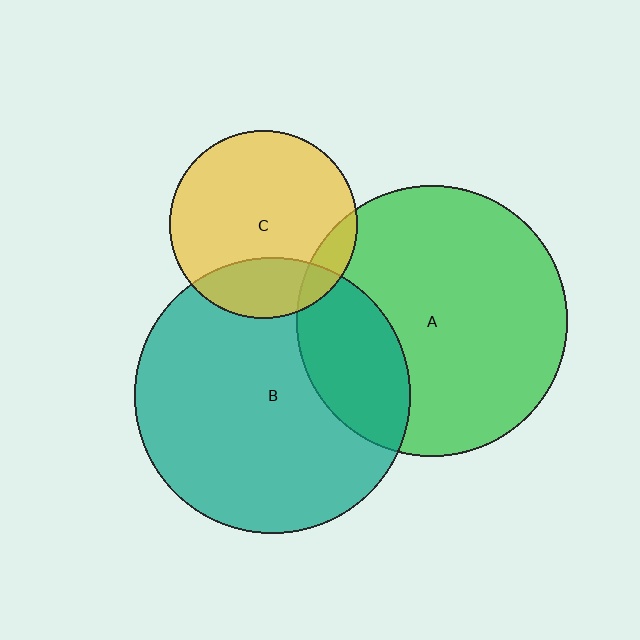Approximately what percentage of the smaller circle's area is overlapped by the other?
Approximately 10%.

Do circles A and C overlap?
Yes.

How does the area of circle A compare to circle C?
Approximately 2.1 times.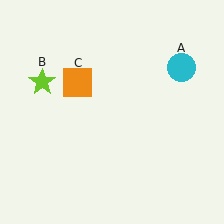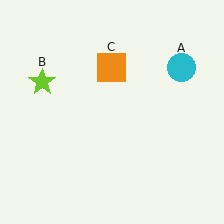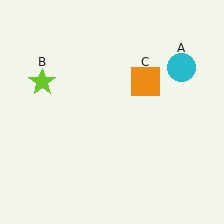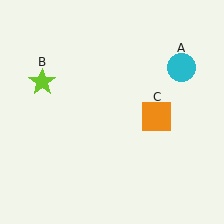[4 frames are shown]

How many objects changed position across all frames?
1 object changed position: orange square (object C).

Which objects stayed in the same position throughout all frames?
Cyan circle (object A) and lime star (object B) remained stationary.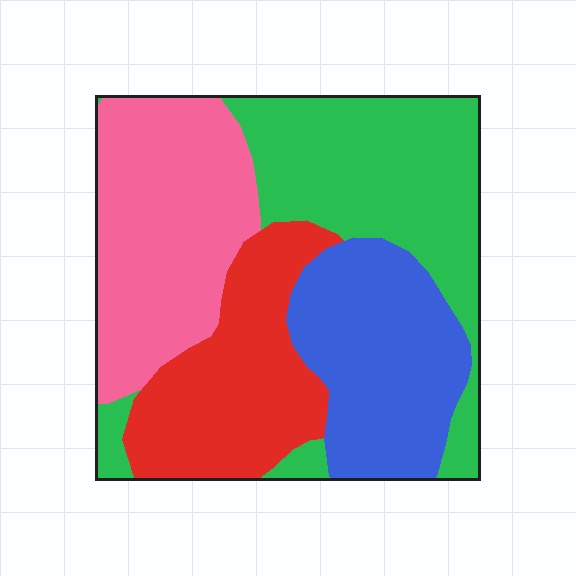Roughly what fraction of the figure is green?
Green covers around 30% of the figure.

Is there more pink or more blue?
Pink.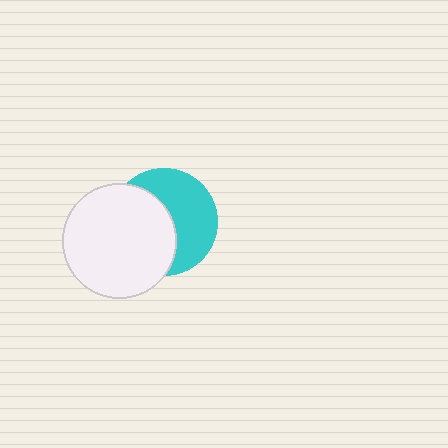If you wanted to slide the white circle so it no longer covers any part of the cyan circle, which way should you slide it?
Slide it left — that is the most direct way to separate the two shapes.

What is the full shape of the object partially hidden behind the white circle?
The partially hidden object is a cyan circle.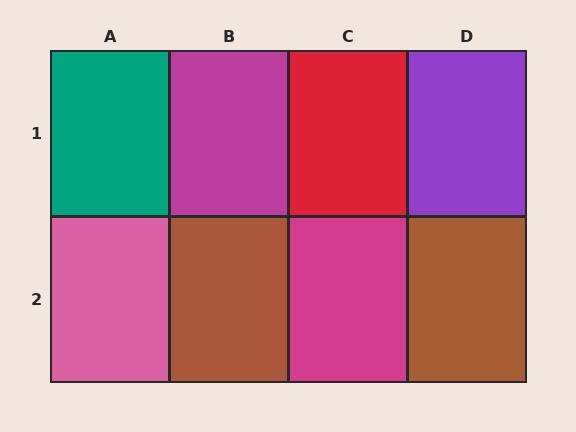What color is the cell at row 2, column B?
Brown.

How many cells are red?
1 cell is red.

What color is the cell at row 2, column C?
Magenta.